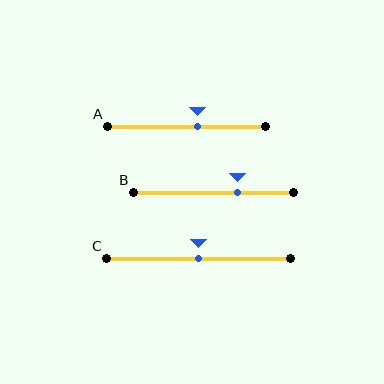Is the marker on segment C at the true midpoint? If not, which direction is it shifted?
Yes, the marker on segment C is at the true midpoint.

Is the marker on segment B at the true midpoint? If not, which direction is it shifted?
No, the marker on segment B is shifted to the right by about 15% of the segment length.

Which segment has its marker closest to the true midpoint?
Segment C has its marker closest to the true midpoint.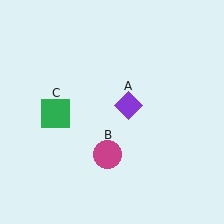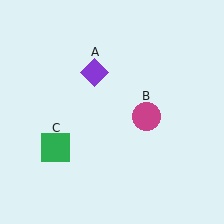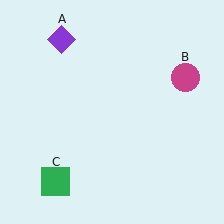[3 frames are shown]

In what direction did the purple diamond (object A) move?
The purple diamond (object A) moved up and to the left.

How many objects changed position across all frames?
3 objects changed position: purple diamond (object A), magenta circle (object B), green square (object C).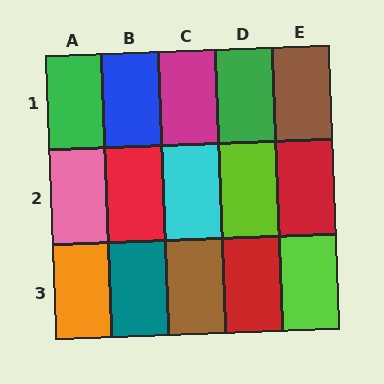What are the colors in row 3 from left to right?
Orange, teal, brown, red, lime.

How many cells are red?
3 cells are red.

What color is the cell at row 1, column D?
Green.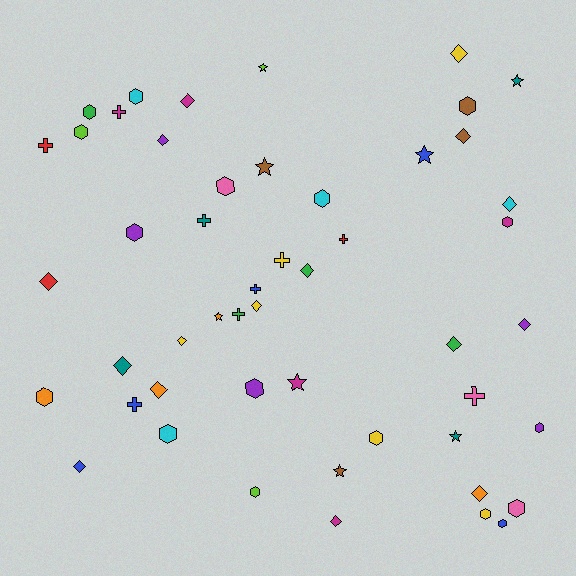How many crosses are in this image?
There are 9 crosses.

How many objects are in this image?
There are 50 objects.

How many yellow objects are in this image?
There are 6 yellow objects.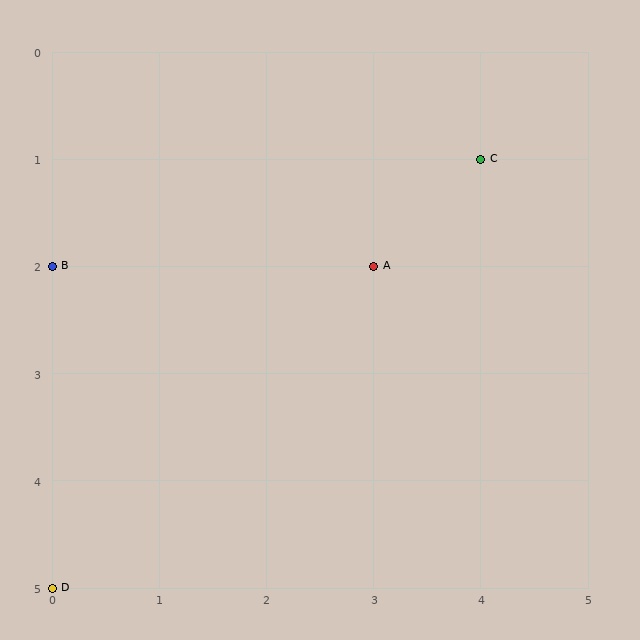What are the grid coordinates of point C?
Point C is at grid coordinates (4, 1).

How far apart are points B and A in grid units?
Points B and A are 3 columns apart.